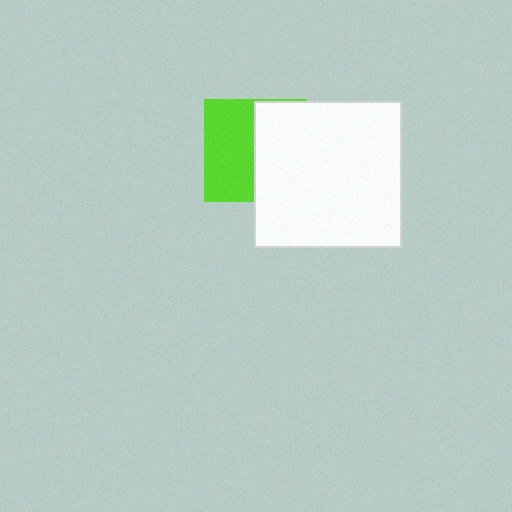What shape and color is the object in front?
The object in front is a white square.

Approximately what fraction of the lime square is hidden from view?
Roughly 51% of the lime square is hidden behind the white square.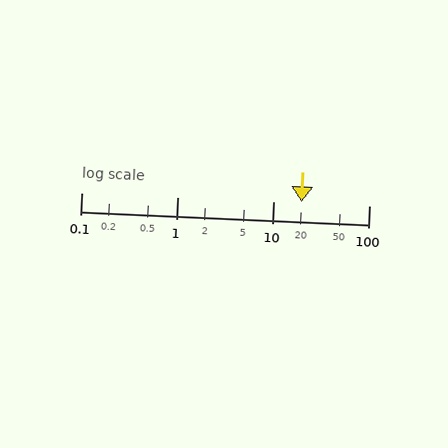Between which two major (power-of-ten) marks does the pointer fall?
The pointer is between 10 and 100.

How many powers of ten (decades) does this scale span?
The scale spans 3 decades, from 0.1 to 100.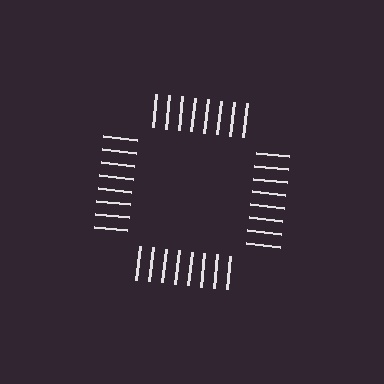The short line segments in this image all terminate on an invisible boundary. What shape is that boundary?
An illusory square — the line segments terminate on its edges but no continuous stroke is drawn.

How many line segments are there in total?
32 — 8 along each of the 4 edges.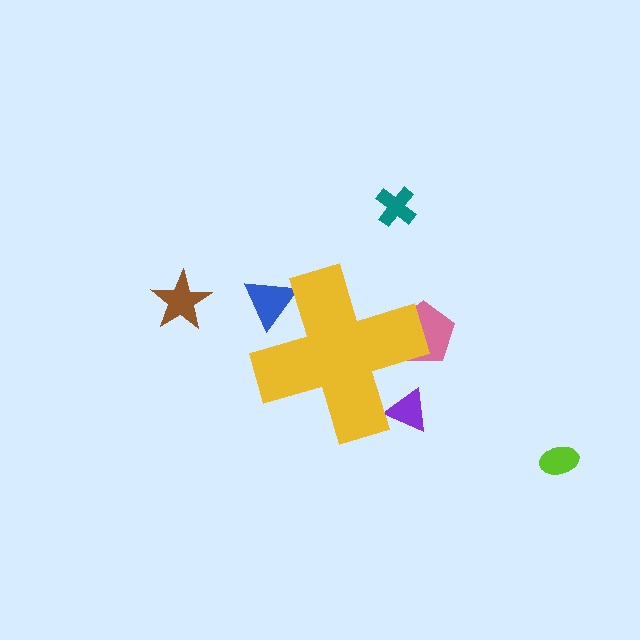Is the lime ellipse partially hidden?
No, the lime ellipse is fully visible.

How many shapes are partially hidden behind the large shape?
3 shapes are partially hidden.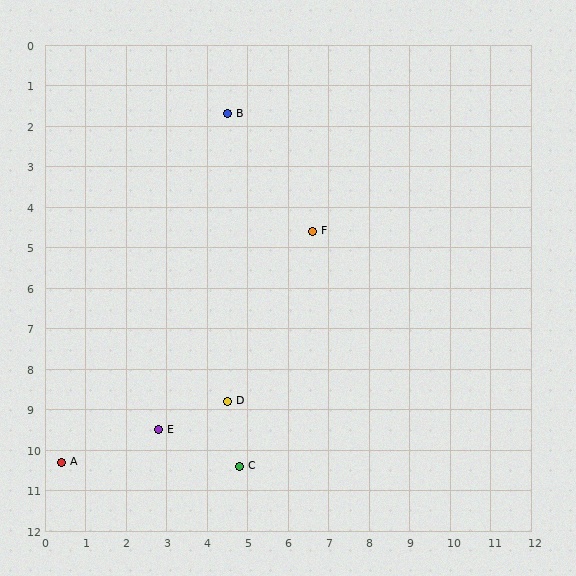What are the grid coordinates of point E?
Point E is at approximately (2.8, 9.5).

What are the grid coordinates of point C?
Point C is at approximately (4.8, 10.4).